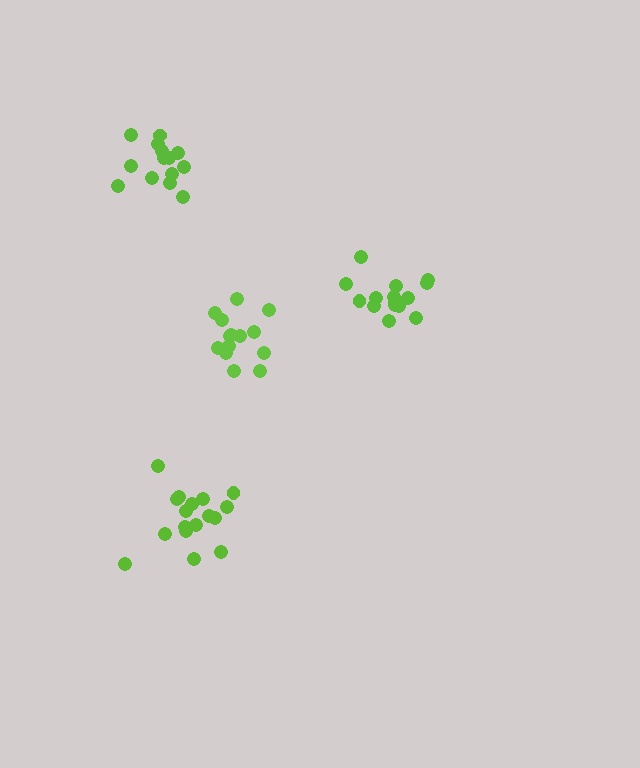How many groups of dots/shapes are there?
There are 4 groups.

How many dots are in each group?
Group 1: 14 dots, Group 2: 14 dots, Group 3: 15 dots, Group 4: 17 dots (60 total).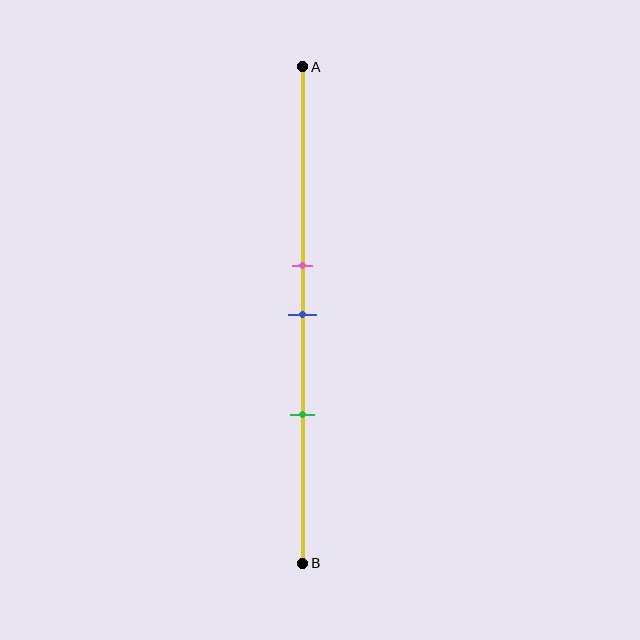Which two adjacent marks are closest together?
The pink and blue marks are the closest adjacent pair.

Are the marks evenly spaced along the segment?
Yes, the marks are approximately evenly spaced.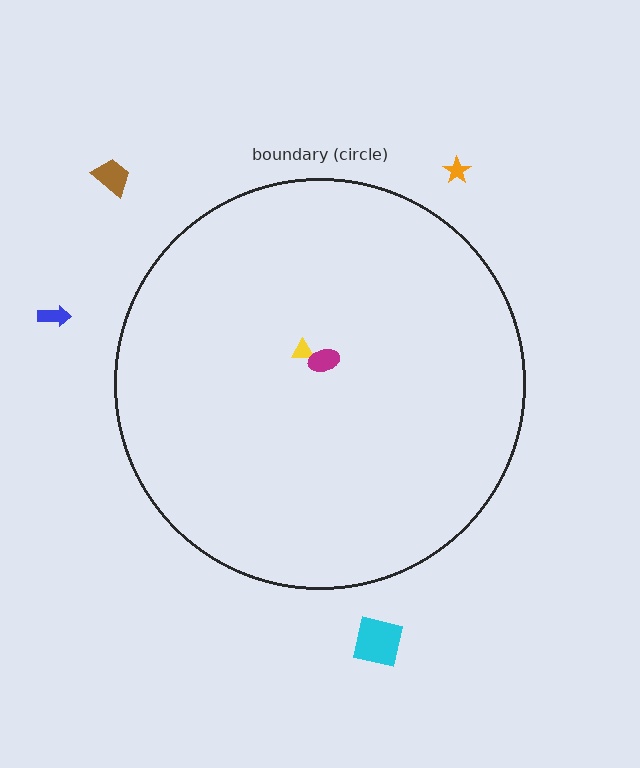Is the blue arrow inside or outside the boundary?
Outside.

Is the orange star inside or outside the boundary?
Outside.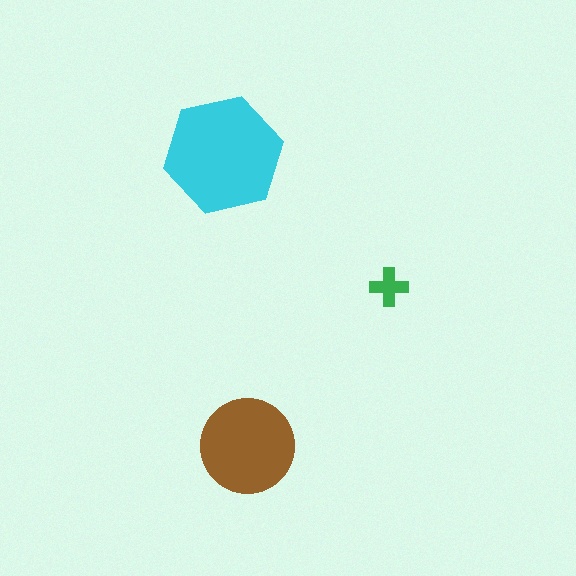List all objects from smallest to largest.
The green cross, the brown circle, the cyan hexagon.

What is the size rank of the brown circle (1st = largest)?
2nd.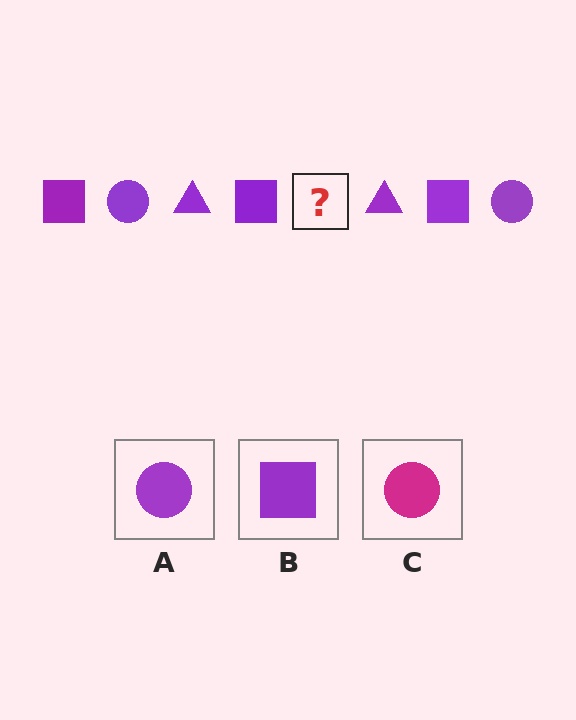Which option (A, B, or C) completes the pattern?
A.